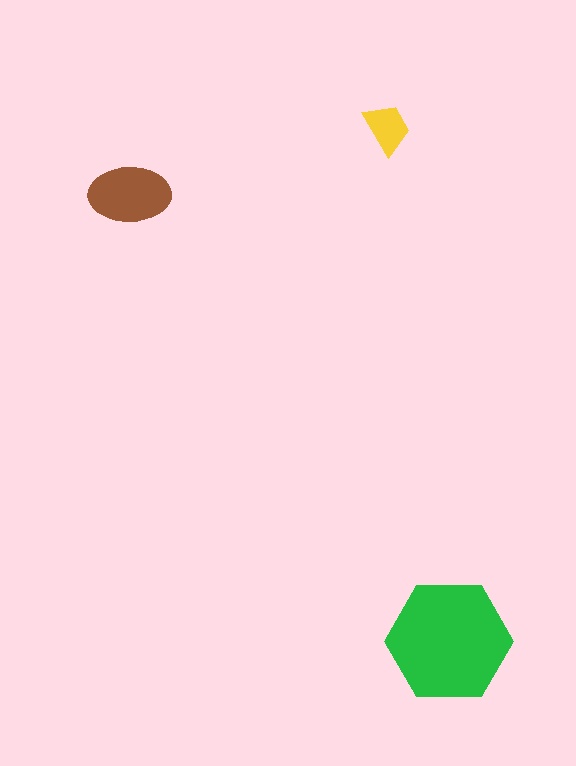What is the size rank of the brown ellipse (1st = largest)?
2nd.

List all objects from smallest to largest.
The yellow trapezoid, the brown ellipse, the green hexagon.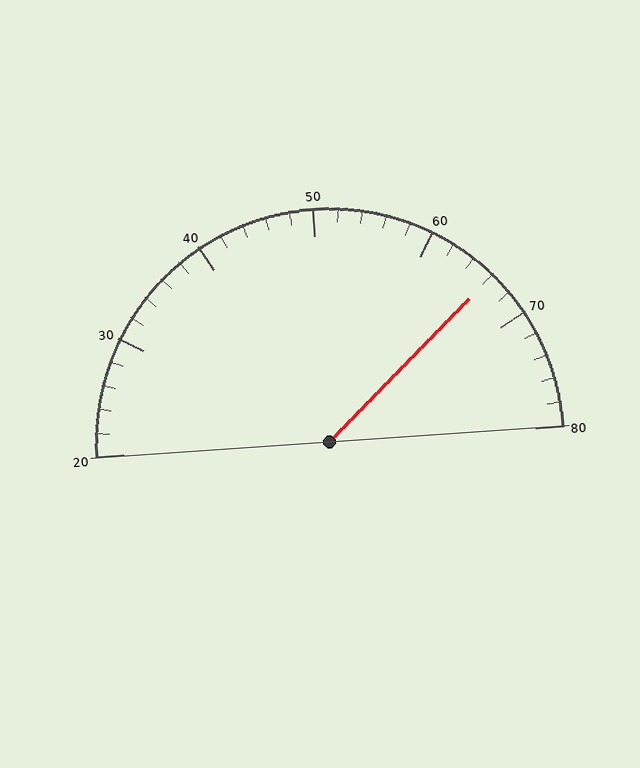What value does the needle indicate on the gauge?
The needle indicates approximately 66.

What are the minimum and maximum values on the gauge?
The gauge ranges from 20 to 80.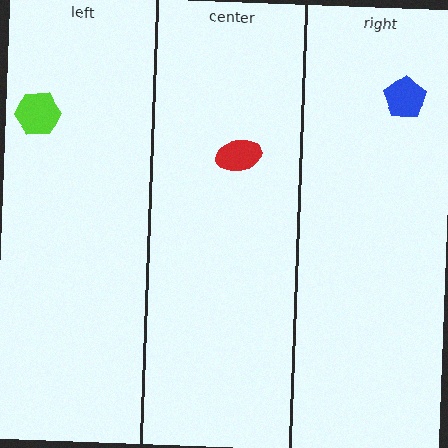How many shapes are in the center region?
1.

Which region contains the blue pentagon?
The right region.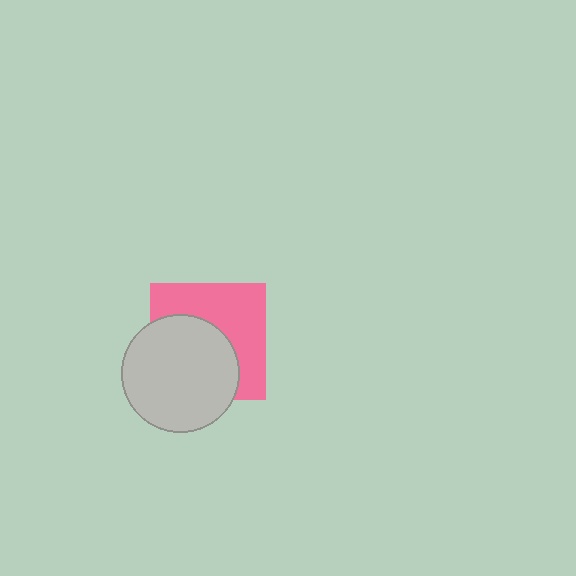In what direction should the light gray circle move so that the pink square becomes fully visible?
The light gray circle should move toward the lower-left. That is the shortest direction to clear the overlap and leave the pink square fully visible.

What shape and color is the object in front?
The object in front is a light gray circle.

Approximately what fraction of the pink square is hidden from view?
Roughly 51% of the pink square is hidden behind the light gray circle.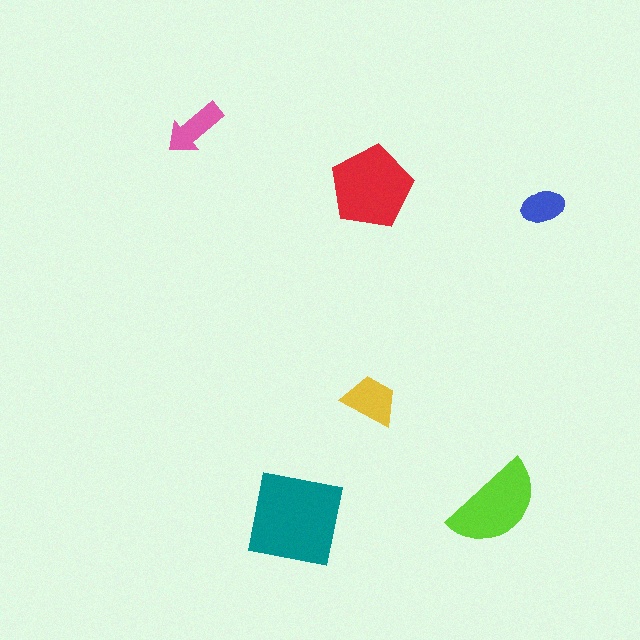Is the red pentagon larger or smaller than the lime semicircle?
Larger.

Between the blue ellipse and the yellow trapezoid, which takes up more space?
The yellow trapezoid.